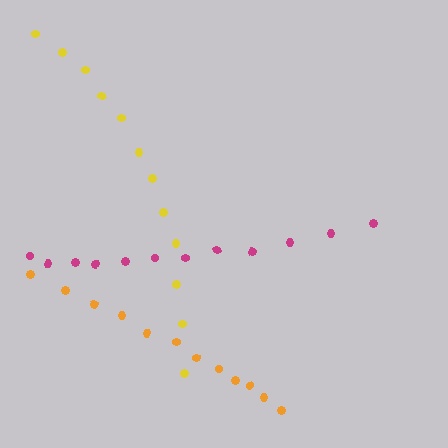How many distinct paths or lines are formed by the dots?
There are 3 distinct paths.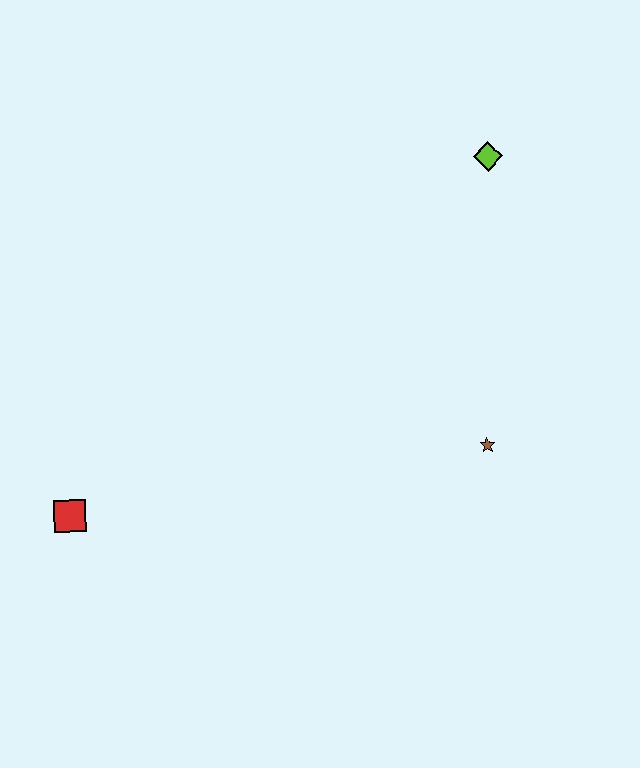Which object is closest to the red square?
The brown star is closest to the red square.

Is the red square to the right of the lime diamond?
No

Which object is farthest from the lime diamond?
The red square is farthest from the lime diamond.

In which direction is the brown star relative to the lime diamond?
The brown star is below the lime diamond.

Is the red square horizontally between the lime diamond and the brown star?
No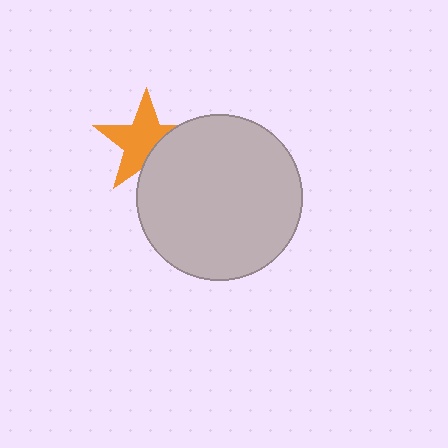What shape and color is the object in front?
The object in front is a light gray circle.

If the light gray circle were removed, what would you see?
You would see the complete orange star.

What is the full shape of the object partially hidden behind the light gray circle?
The partially hidden object is an orange star.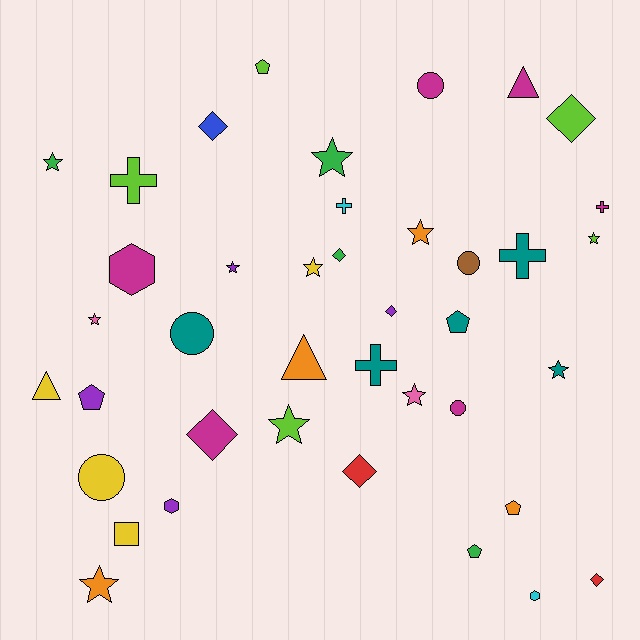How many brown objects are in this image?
There is 1 brown object.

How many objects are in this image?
There are 40 objects.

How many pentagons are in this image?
There are 5 pentagons.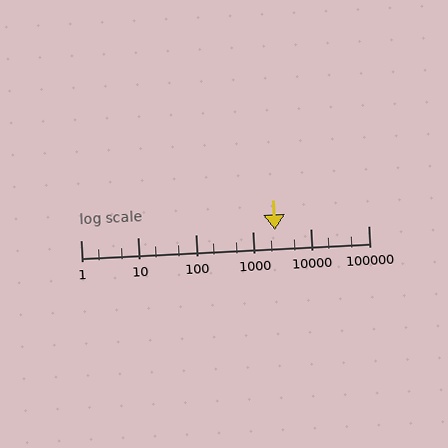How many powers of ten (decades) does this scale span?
The scale spans 5 decades, from 1 to 100000.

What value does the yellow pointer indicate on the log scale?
The pointer indicates approximately 2400.